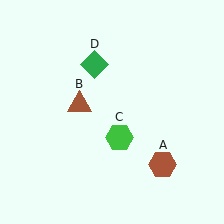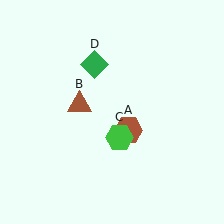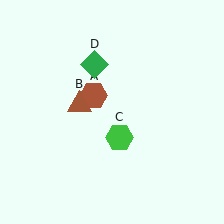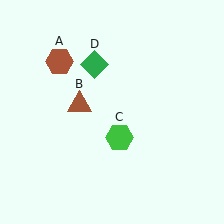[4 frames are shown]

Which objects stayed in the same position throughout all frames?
Brown triangle (object B) and green hexagon (object C) and green diamond (object D) remained stationary.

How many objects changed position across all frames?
1 object changed position: brown hexagon (object A).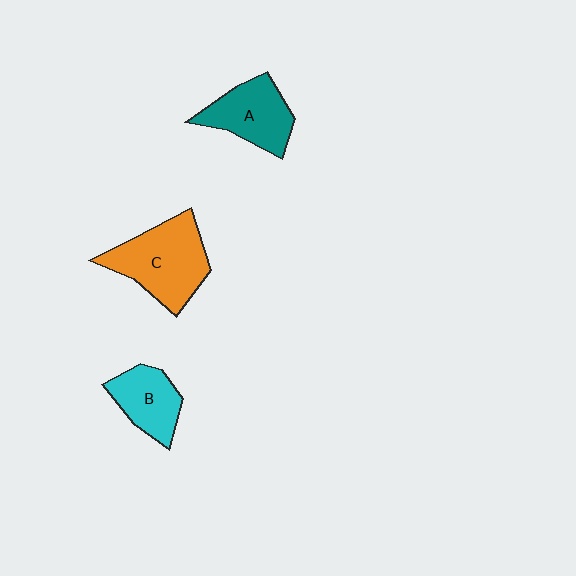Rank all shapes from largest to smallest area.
From largest to smallest: C (orange), A (teal), B (cyan).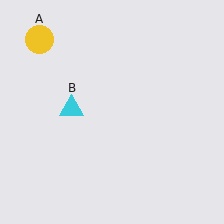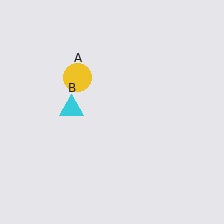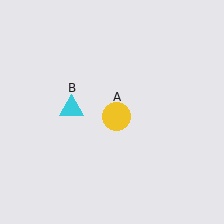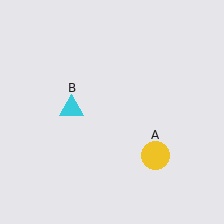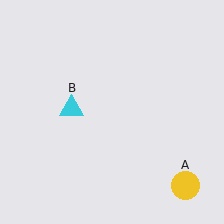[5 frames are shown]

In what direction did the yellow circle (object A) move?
The yellow circle (object A) moved down and to the right.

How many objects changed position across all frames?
1 object changed position: yellow circle (object A).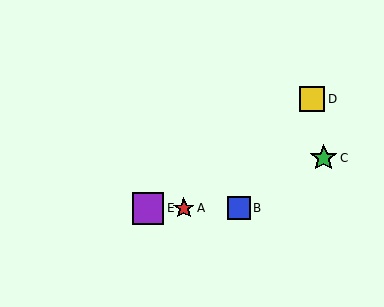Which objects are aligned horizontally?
Objects A, B, E are aligned horizontally.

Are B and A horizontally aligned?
Yes, both are at y≈208.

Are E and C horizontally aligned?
No, E is at y≈208 and C is at y≈158.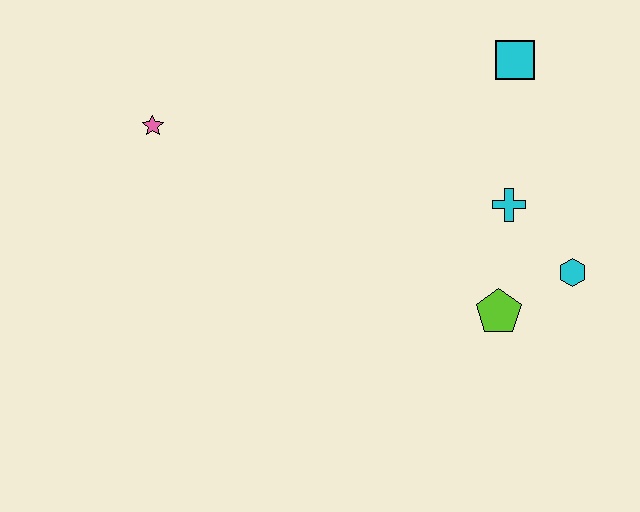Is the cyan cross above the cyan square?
No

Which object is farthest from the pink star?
The cyan hexagon is farthest from the pink star.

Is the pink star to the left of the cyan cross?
Yes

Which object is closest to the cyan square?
The cyan cross is closest to the cyan square.